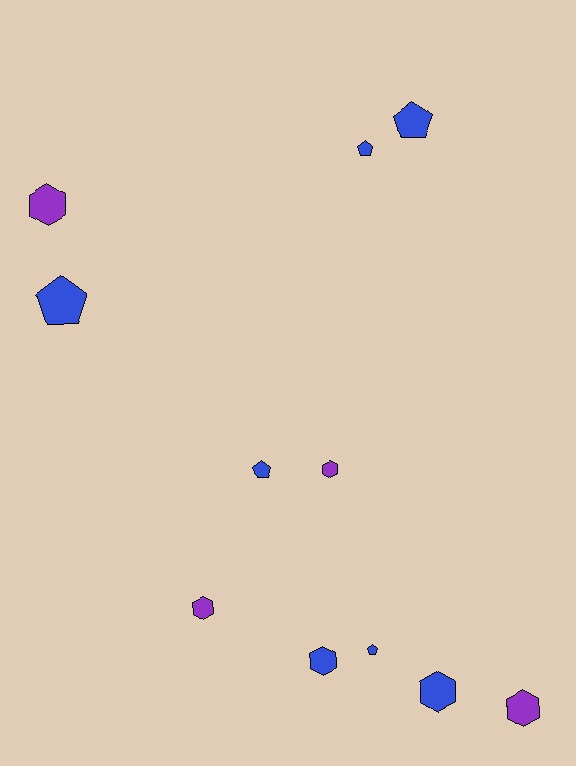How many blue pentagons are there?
There are 5 blue pentagons.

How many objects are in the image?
There are 11 objects.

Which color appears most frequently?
Blue, with 7 objects.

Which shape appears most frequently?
Hexagon, with 6 objects.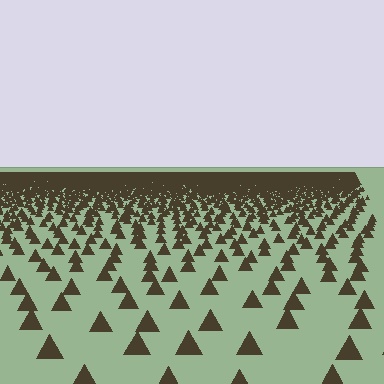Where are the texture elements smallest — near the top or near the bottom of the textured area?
Near the top.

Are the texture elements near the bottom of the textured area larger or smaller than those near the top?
Larger. Near the bottom, elements are closer to the viewer and appear at a bigger on-screen size.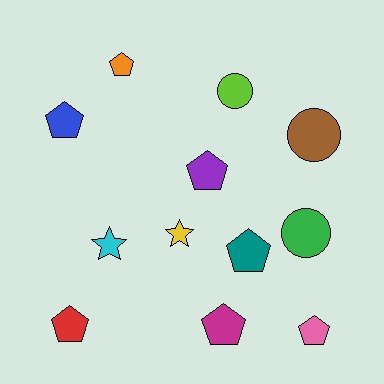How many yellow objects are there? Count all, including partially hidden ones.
There is 1 yellow object.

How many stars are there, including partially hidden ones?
There are 2 stars.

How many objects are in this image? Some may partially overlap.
There are 12 objects.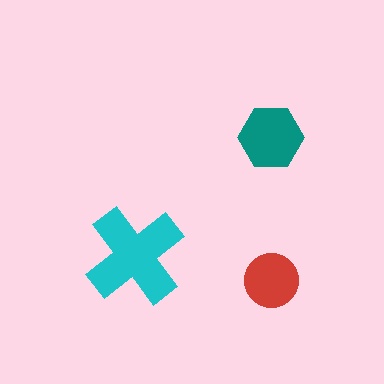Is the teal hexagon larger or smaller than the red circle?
Larger.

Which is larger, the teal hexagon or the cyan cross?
The cyan cross.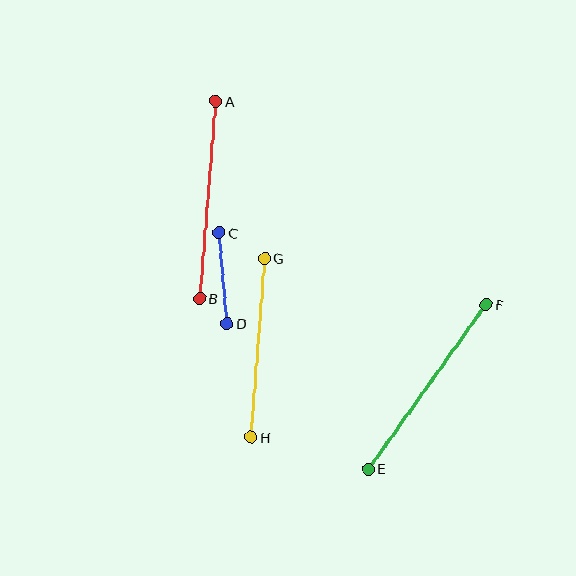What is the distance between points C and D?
The distance is approximately 92 pixels.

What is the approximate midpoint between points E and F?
The midpoint is at approximately (427, 387) pixels.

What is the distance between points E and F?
The distance is approximately 202 pixels.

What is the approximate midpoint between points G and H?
The midpoint is at approximately (258, 348) pixels.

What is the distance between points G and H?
The distance is approximately 179 pixels.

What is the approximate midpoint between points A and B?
The midpoint is at approximately (208, 200) pixels.